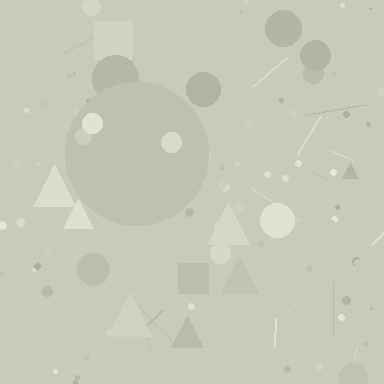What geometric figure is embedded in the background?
A circle is embedded in the background.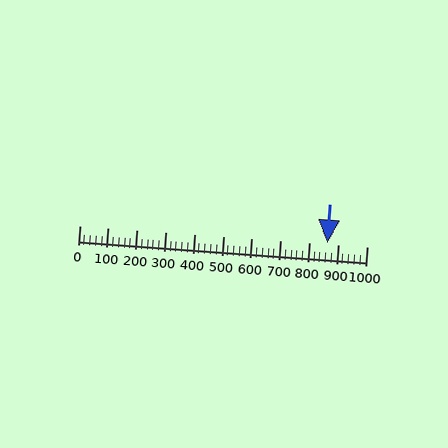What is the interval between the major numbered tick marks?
The major tick marks are spaced 100 units apart.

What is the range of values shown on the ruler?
The ruler shows values from 0 to 1000.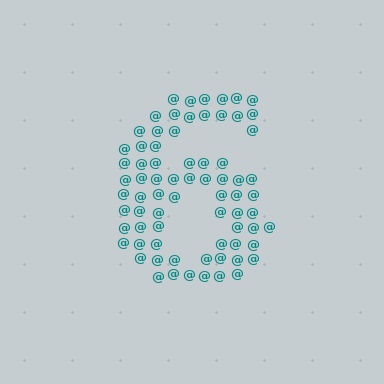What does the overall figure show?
The overall figure shows the digit 6.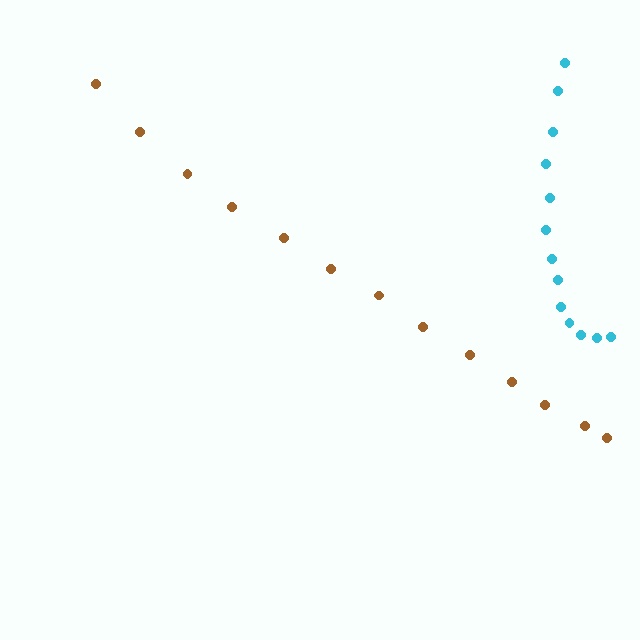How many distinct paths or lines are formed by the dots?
There are 2 distinct paths.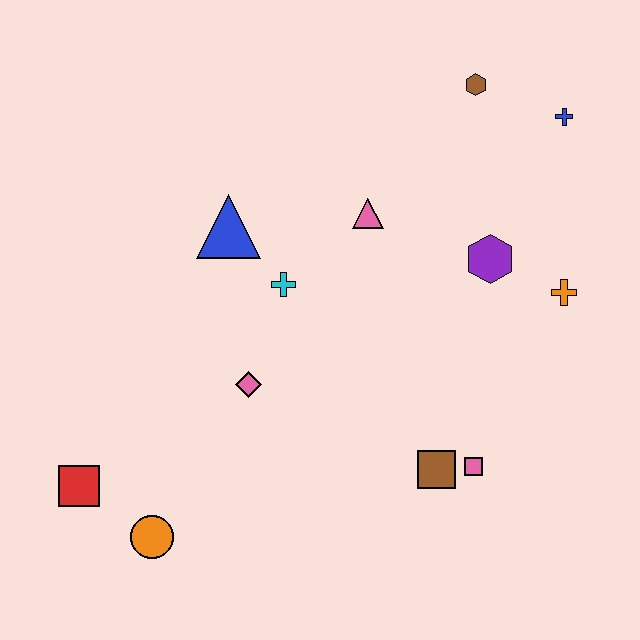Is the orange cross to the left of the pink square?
No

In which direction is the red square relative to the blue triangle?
The red square is below the blue triangle.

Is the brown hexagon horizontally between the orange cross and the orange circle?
Yes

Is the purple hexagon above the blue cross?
No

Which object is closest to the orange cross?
The purple hexagon is closest to the orange cross.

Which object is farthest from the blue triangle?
The blue cross is farthest from the blue triangle.